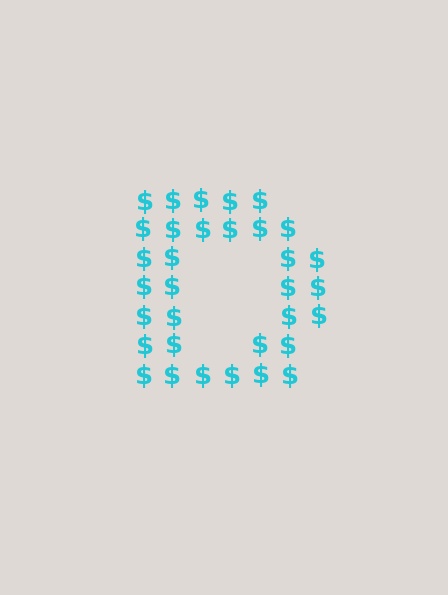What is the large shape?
The large shape is the letter D.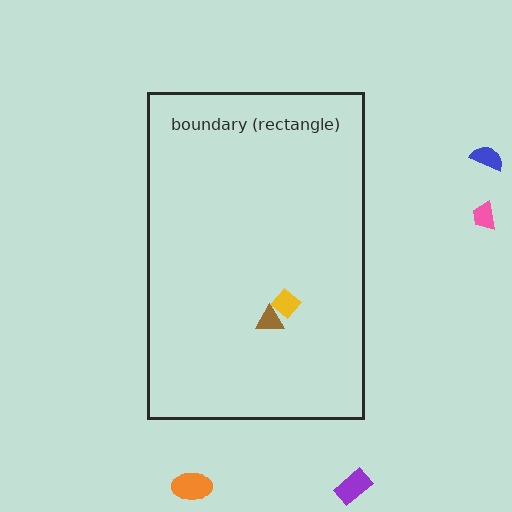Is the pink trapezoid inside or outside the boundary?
Outside.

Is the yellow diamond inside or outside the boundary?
Inside.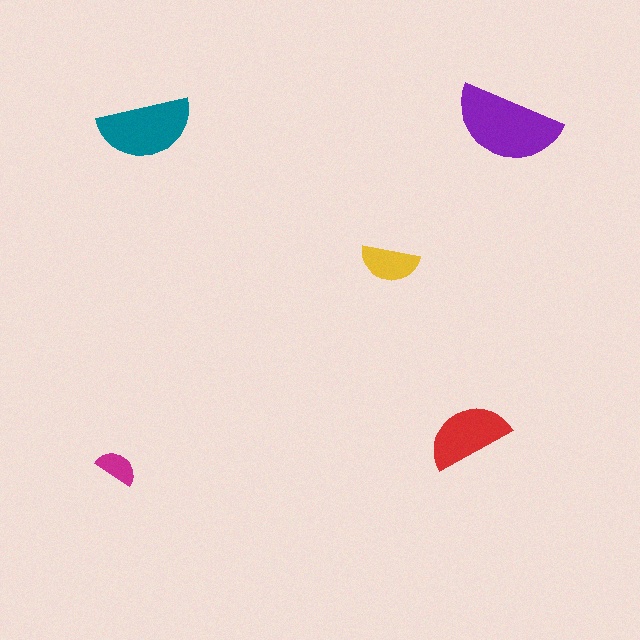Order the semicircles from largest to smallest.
the purple one, the teal one, the red one, the yellow one, the magenta one.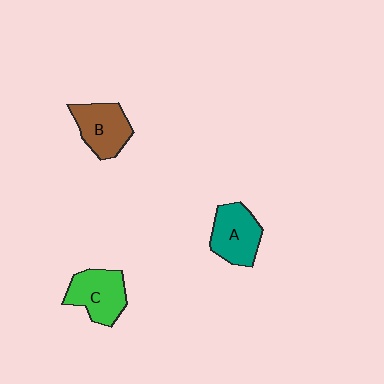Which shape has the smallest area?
Shape B (brown).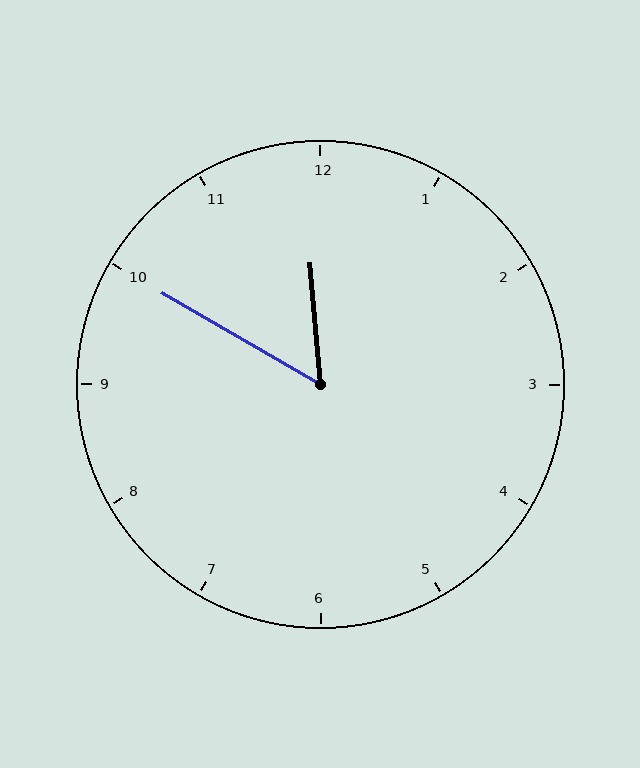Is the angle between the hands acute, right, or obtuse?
It is acute.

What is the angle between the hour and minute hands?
Approximately 55 degrees.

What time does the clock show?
11:50.